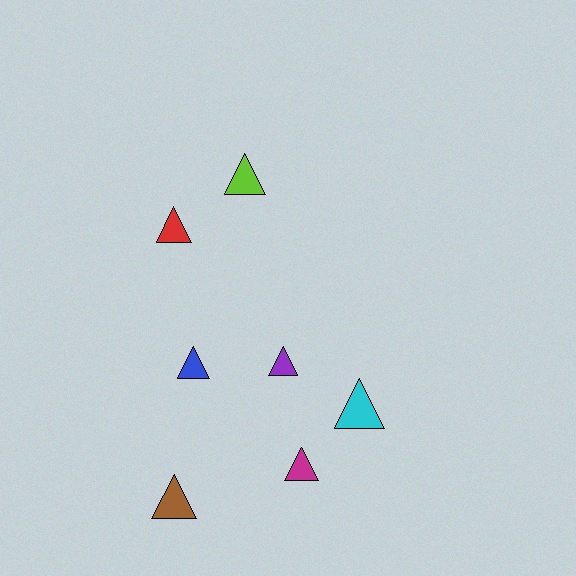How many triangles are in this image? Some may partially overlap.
There are 7 triangles.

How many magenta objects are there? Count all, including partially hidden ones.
There is 1 magenta object.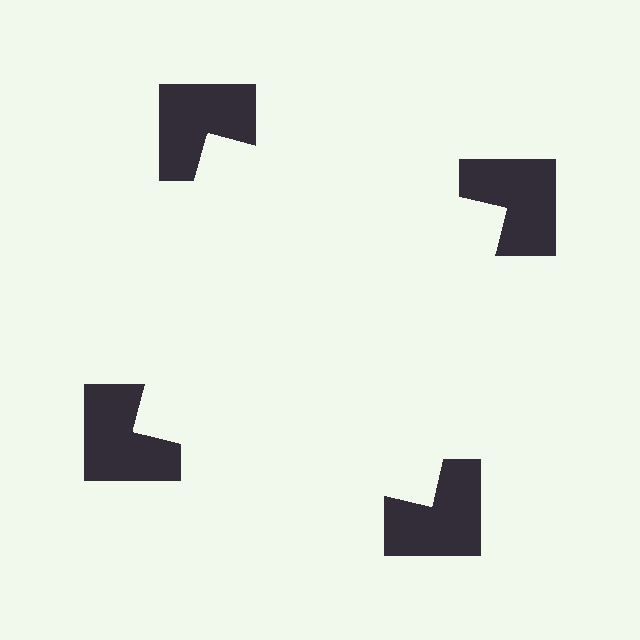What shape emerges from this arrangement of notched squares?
An illusory square — its edges are inferred from the aligned wedge cuts in the notched squares, not physically drawn.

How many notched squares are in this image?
There are 4 — one at each vertex of the illusory square.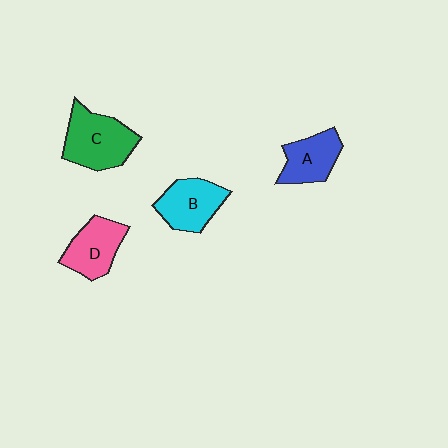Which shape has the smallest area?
Shape A (blue).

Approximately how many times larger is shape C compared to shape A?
Approximately 1.4 times.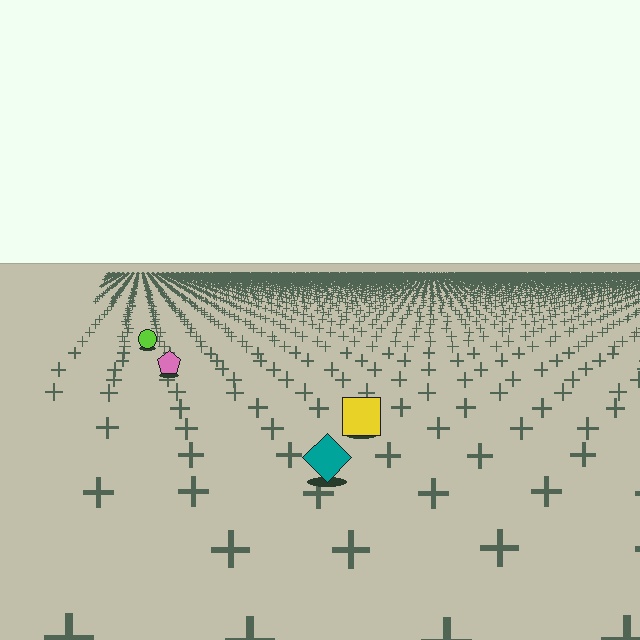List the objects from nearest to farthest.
From nearest to farthest: the teal diamond, the yellow square, the pink pentagon, the lime circle.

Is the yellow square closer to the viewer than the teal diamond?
No. The teal diamond is closer — you can tell from the texture gradient: the ground texture is coarser near it.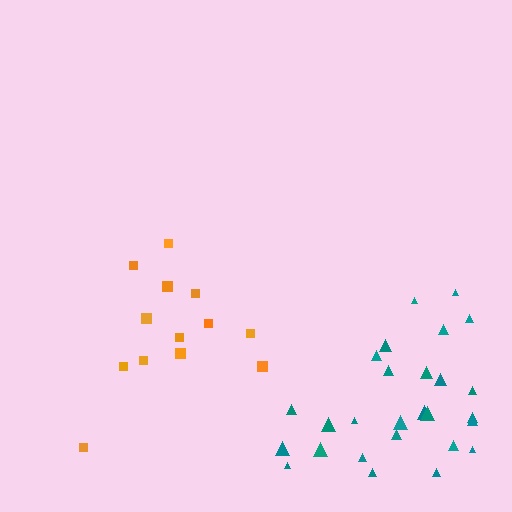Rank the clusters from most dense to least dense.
teal, orange.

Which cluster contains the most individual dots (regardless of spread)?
Teal (27).